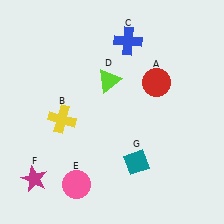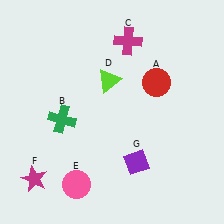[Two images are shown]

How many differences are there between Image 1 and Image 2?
There are 3 differences between the two images.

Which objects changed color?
B changed from yellow to green. C changed from blue to magenta. G changed from teal to purple.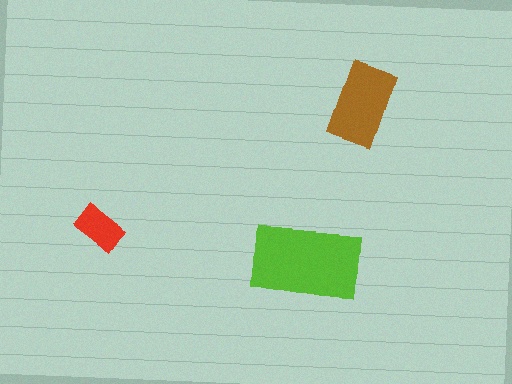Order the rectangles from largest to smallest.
the lime one, the brown one, the red one.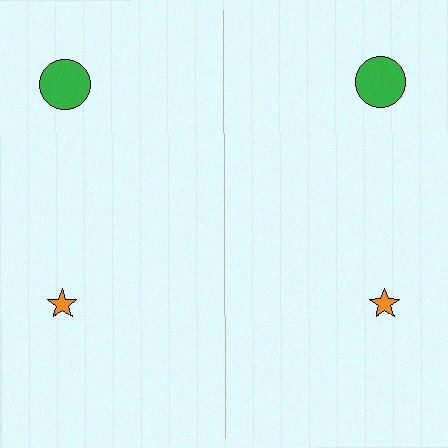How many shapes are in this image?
There are 4 shapes in this image.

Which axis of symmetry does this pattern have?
The pattern has a vertical axis of symmetry running through the center of the image.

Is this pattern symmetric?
Yes, this pattern has bilateral (reflection) symmetry.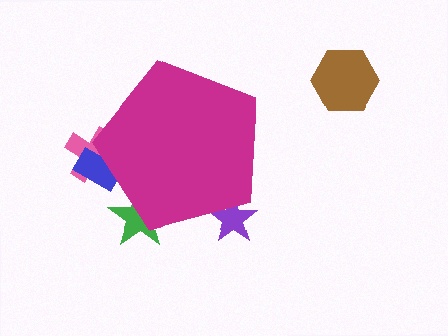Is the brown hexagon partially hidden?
No, the brown hexagon is fully visible.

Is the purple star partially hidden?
Yes, the purple star is partially hidden behind the magenta pentagon.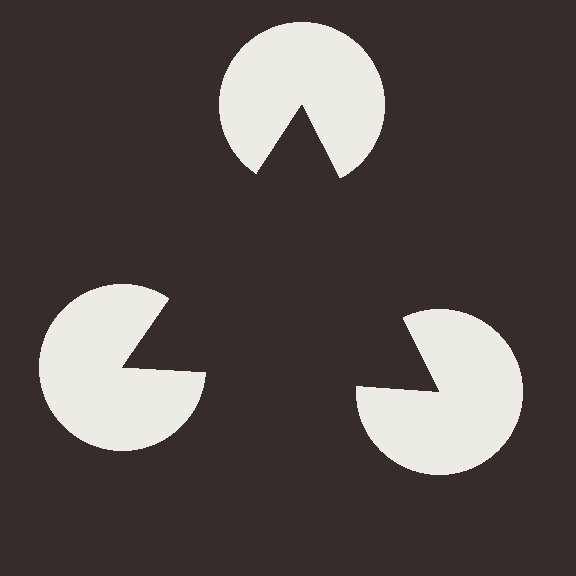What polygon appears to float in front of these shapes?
An illusory triangle — its edges are inferred from the aligned wedge cuts in the pac-man discs, not physically drawn.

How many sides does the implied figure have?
3 sides.